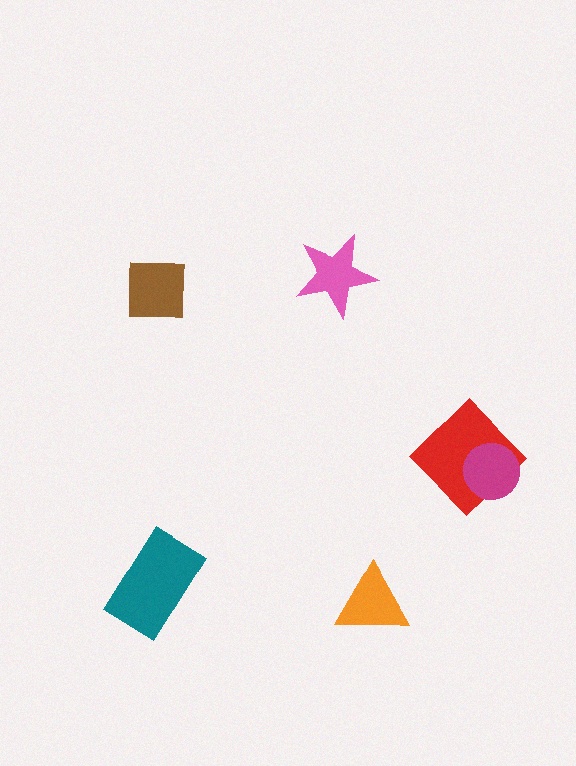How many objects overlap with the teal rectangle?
0 objects overlap with the teal rectangle.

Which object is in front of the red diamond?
The magenta circle is in front of the red diamond.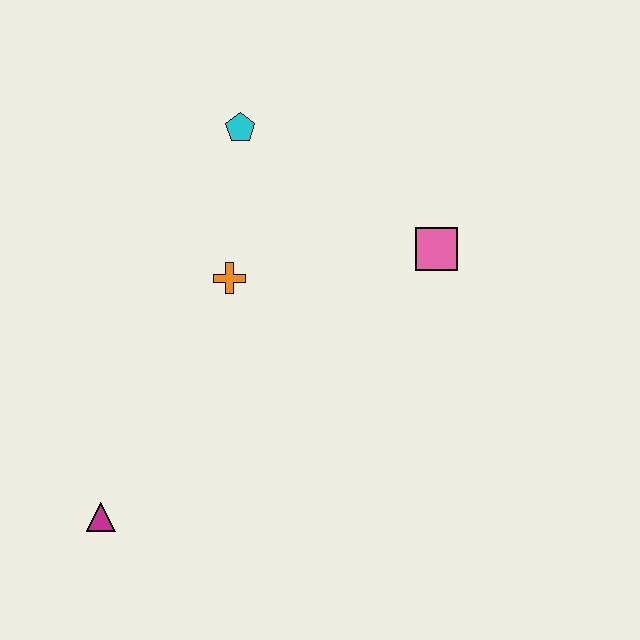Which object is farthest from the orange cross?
The magenta triangle is farthest from the orange cross.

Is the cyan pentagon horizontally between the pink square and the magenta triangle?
Yes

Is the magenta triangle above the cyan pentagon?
No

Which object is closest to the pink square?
The orange cross is closest to the pink square.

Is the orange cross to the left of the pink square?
Yes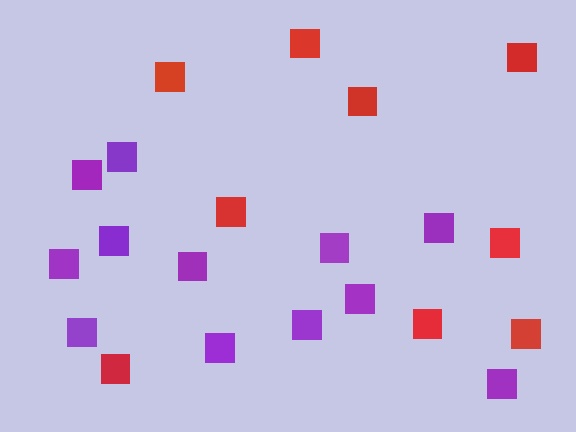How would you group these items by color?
There are 2 groups: one group of red squares (9) and one group of purple squares (12).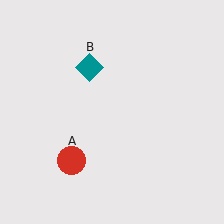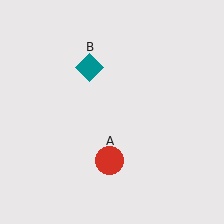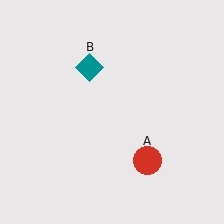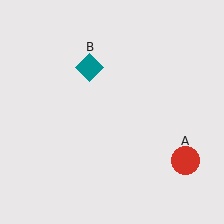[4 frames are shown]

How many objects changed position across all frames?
1 object changed position: red circle (object A).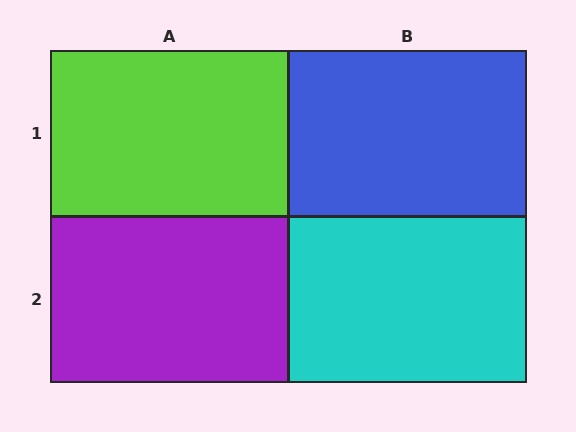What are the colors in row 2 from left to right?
Purple, cyan.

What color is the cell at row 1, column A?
Lime.